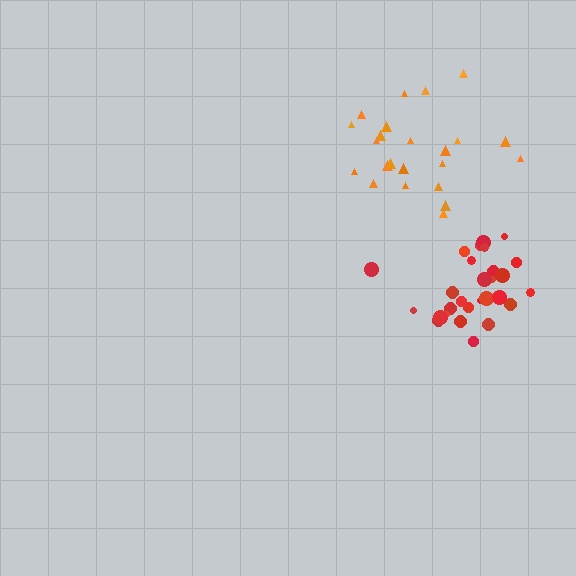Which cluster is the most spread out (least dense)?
Orange.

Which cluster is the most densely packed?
Red.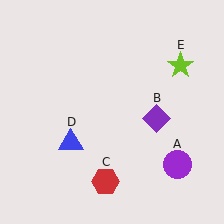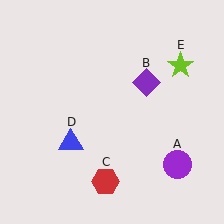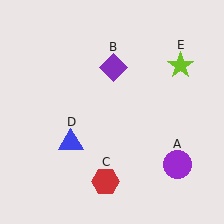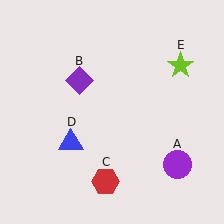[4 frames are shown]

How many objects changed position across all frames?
1 object changed position: purple diamond (object B).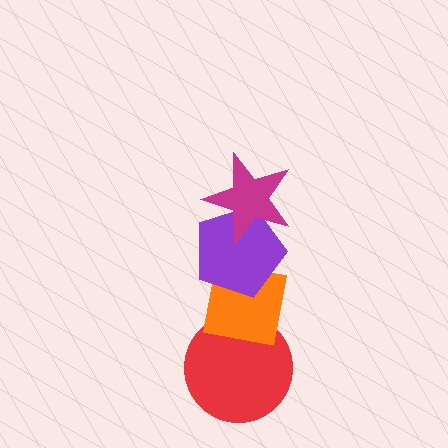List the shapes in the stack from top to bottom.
From top to bottom: the magenta star, the purple pentagon, the orange square, the red circle.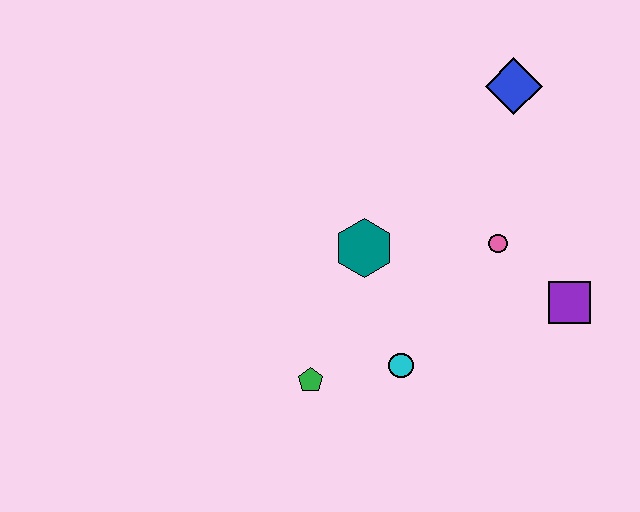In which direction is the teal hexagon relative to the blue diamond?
The teal hexagon is below the blue diamond.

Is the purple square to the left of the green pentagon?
No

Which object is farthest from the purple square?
The green pentagon is farthest from the purple square.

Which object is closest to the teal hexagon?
The cyan circle is closest to the teal hexagon.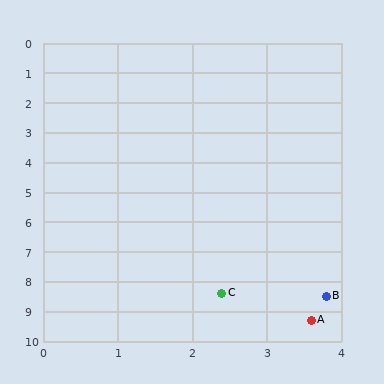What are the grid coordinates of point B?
Point B is at approximately (3.8, 8.5).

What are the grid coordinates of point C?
Point C is at approximately (2.4, 8.4).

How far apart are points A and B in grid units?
Points A and B are about 0.8 grid units apart.